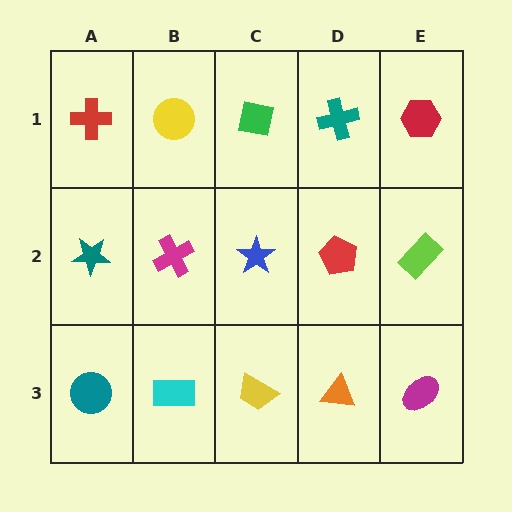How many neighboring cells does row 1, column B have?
3.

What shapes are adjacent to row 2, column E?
A red hexagon (row 1, column E), a magenta ellipse (row 3, column E), a red pentagon (row 2, column D).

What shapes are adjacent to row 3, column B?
A magenta cross (row 2, column B), a teal circle (row 3, column A), a yellow trapezoid (row 3, column C).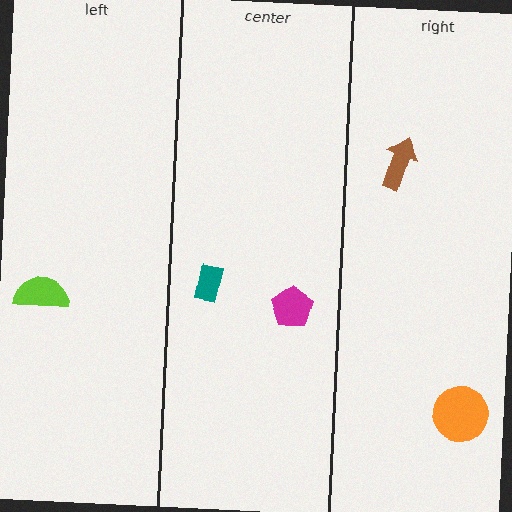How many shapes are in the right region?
2.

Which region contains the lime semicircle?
The left region.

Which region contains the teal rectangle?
The center region.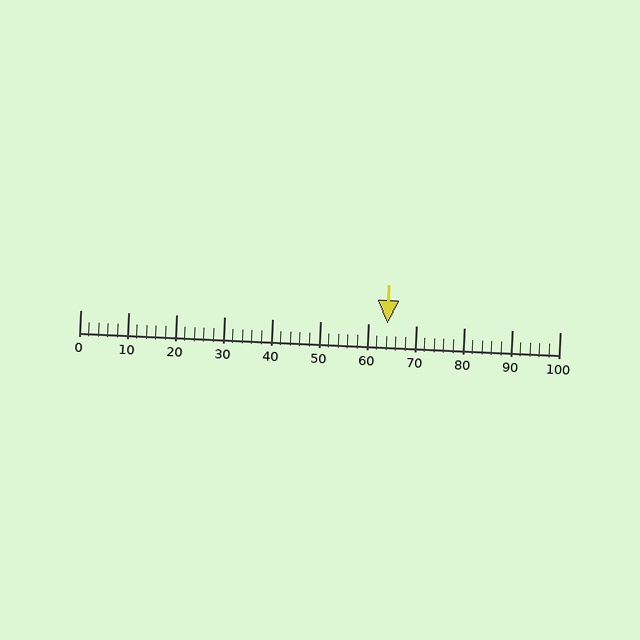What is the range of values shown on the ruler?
The ruler shows values from 0 to 100.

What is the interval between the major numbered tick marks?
The major tick marks are spaced 10 units apart.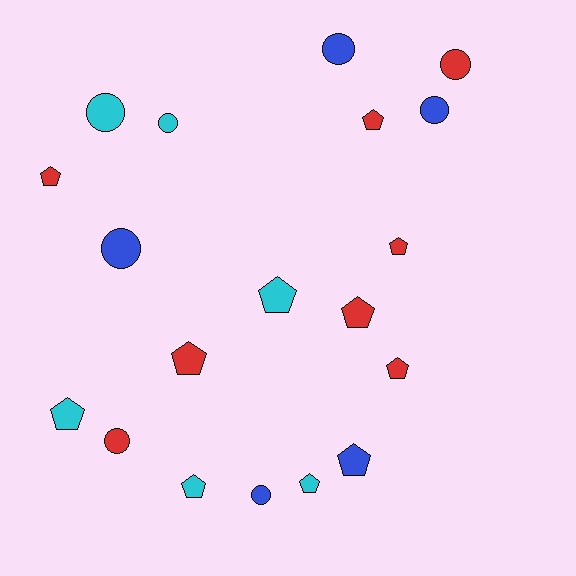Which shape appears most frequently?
Pentagon, with 11 objects.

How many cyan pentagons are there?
There are 4 cyan pentagons.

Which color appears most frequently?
Red, with 8 objects.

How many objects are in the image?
There are 19 objects.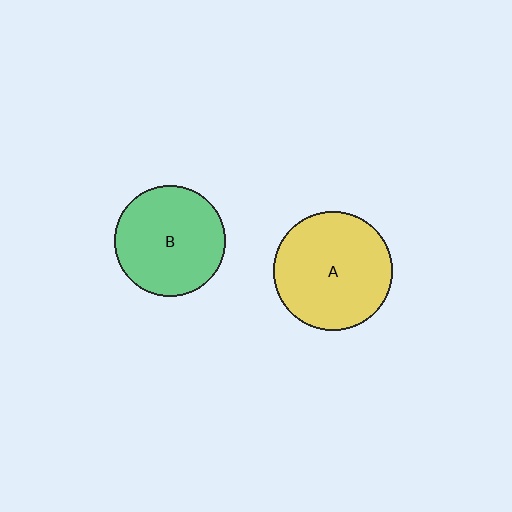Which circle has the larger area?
Circle A (yellow).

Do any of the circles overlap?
No, none of the circles overlap.